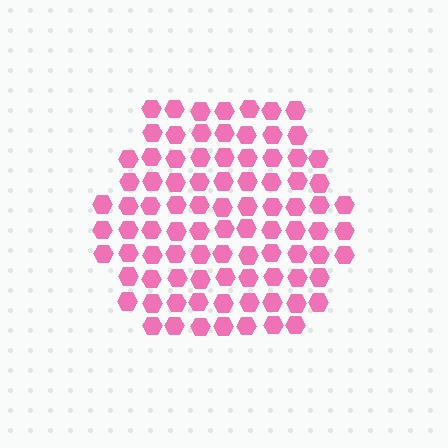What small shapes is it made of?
It is made of small hexagons.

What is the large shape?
The large shape is a hexagon.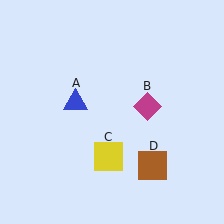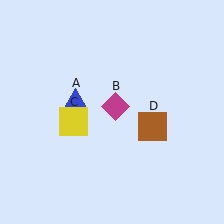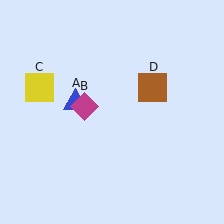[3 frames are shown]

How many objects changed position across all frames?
3 objects changed position: magenta diamond (object B), yellow square (object C), brown square (object D).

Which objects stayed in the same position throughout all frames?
Blue triangle (object A) remained stationary.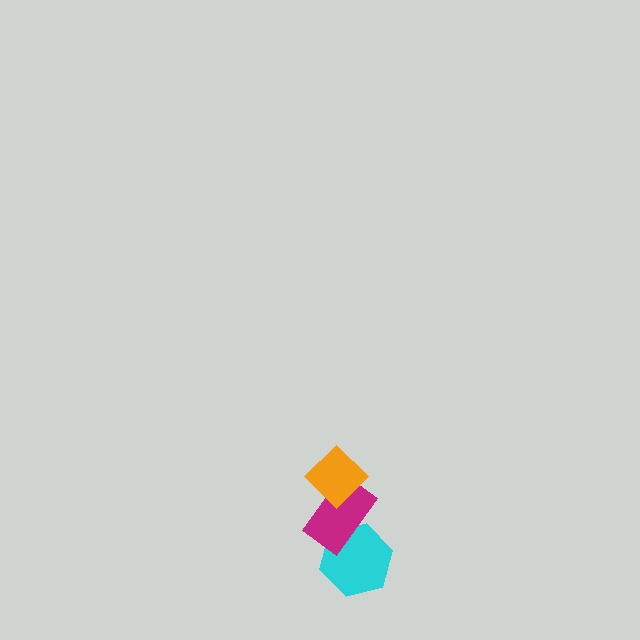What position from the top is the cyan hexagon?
The cyan hexagon is 3rd from the top.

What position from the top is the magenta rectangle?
The magenta rectangle is 2nd from the top.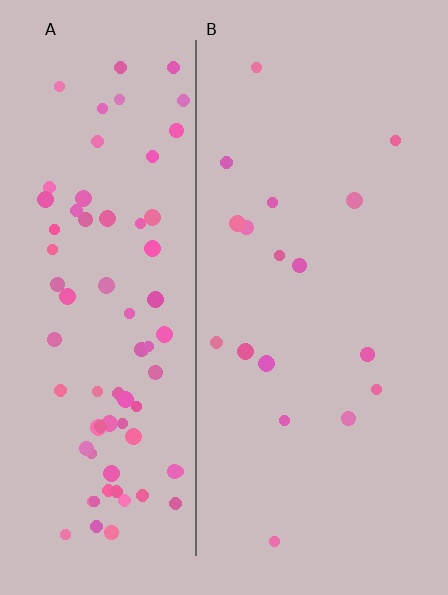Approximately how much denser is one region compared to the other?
Approximately 4.4× — region A over region B.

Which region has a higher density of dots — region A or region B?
A (the left).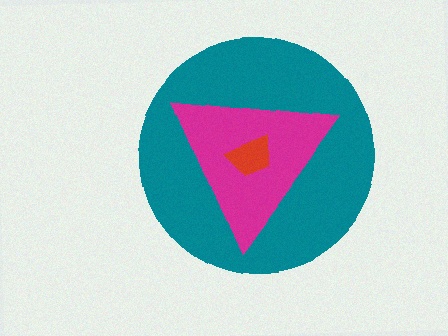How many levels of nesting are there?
3.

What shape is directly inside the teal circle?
The magenta triangle.